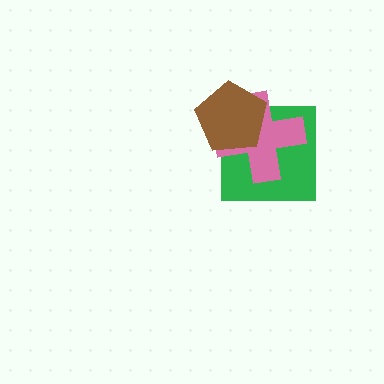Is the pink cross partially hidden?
Yes, it is partially covered by another shape.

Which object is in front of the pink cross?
The brown pentagon is in front of the pink cross.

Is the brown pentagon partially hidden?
No, no other shape covers it.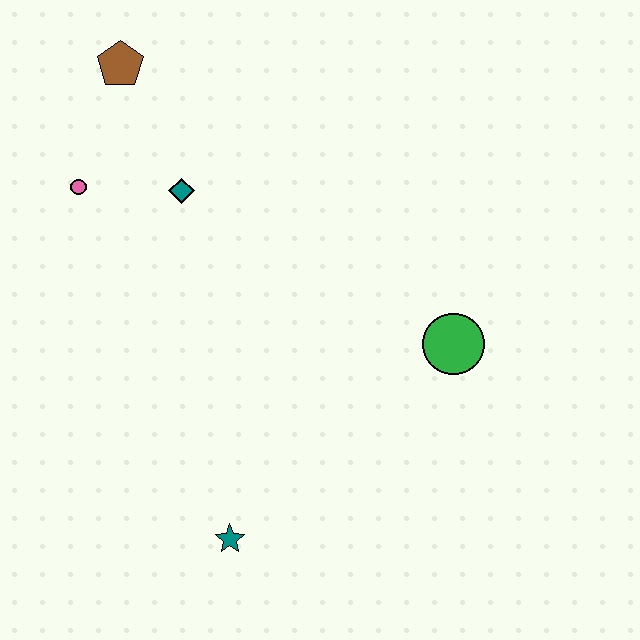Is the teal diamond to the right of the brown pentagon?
Yes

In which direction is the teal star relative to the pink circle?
The teal star is below the pink circle.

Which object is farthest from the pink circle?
The green circle is farthest from the pink circle.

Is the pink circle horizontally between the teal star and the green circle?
No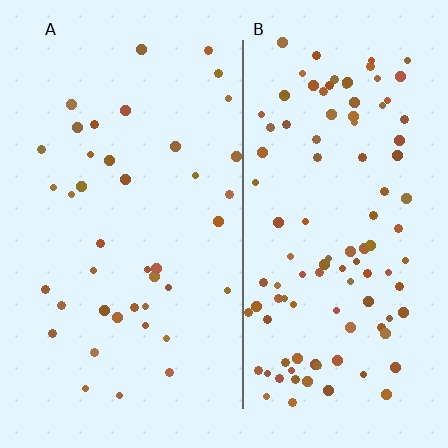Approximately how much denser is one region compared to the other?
Approximately 2.7× — region B over region A.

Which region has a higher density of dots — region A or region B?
B (the right).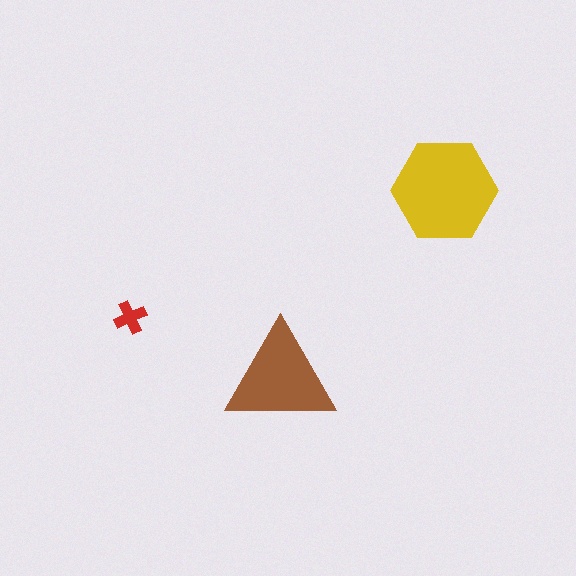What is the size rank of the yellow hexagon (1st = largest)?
1st.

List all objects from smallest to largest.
The red cross, the brown triangle, the yellow hexagon.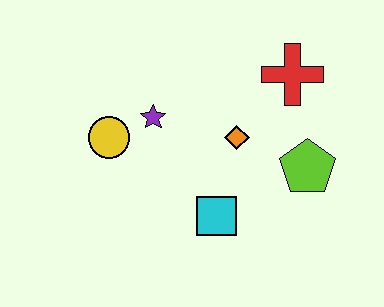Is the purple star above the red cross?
No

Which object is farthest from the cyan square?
The red cross is farthest from the cyan square.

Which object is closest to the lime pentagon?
The orange diamond is closest to the lime pentagon.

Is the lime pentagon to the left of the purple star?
No